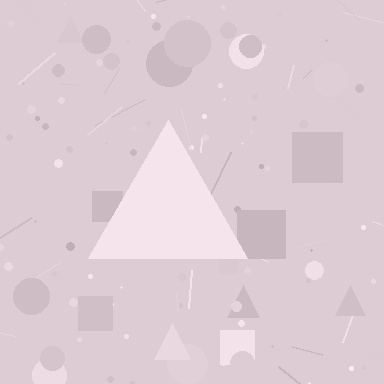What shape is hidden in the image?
A triangle is hidden in the image.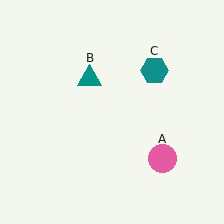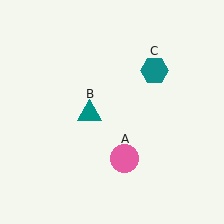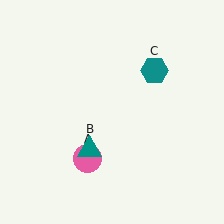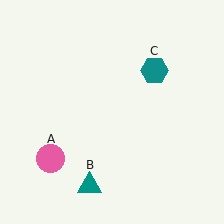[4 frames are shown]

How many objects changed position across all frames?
2 objects changed position: pink circle (object A), teal triangle (object B).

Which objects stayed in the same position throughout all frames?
Teal hexagon (object C) remained stationary.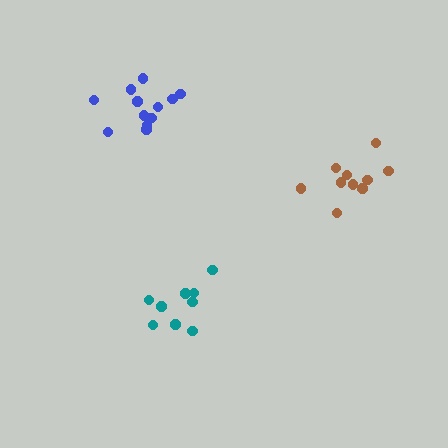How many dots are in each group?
Group 1: 10 dots, Group 2: 9 dots, Group 3: 12 dots (31 total).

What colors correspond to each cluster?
The clusters are colored: brown, teal, blue.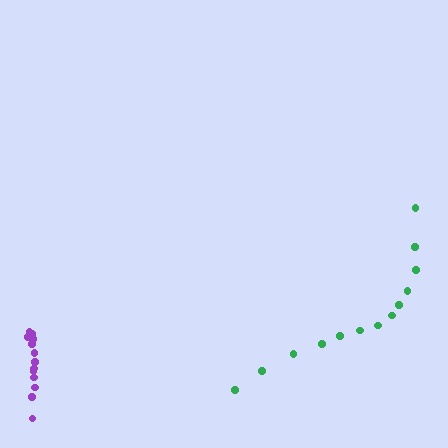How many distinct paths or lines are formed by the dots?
There are 2 distinct paths.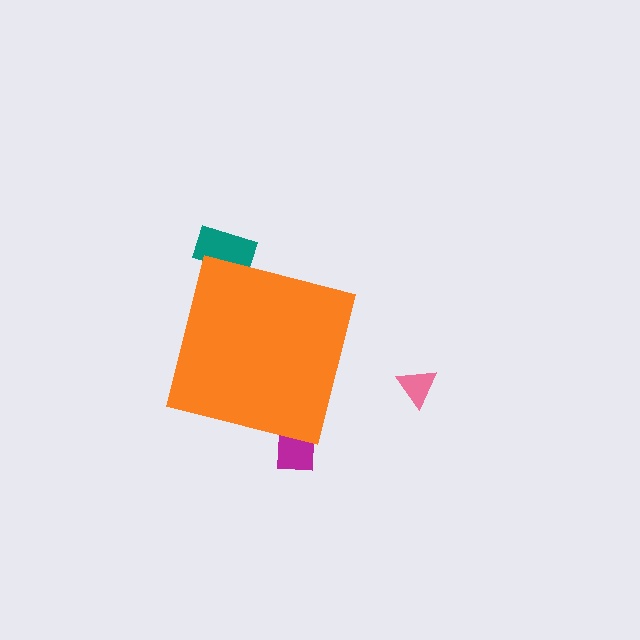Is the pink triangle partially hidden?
No, the pink triangle is fully visible.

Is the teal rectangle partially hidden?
Yes, the teal rectangle is partially hidden behind the orange square.